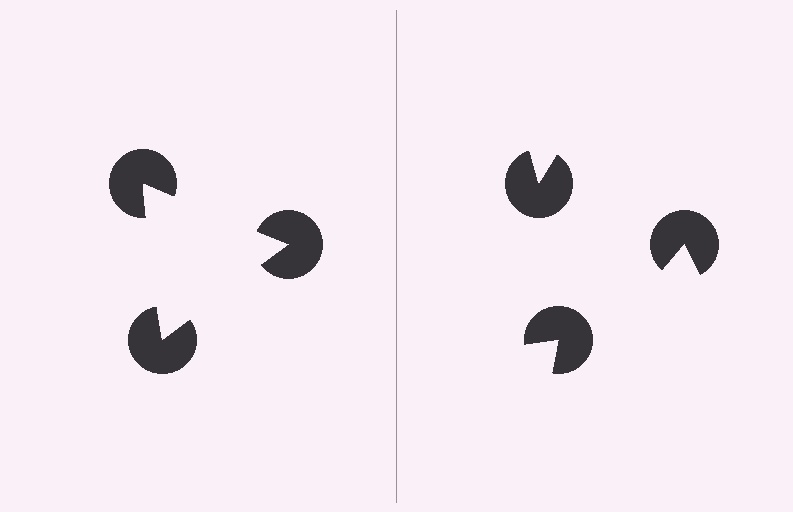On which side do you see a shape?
An illusory triangle appears on the left side. On the right side the wedge cuts are rotated, so no coherent shape forms.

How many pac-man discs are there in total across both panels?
6 — 3 on each side.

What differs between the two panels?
The pac-man discs are positioned identically on both sides; only the wedge orientations differ. On the left they align to a triangle; on the right they are misaligned.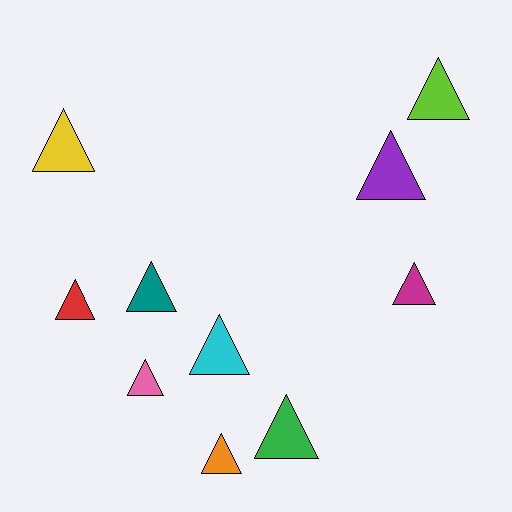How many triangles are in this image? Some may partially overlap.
There are 10 triangles.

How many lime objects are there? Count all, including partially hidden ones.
There is 1 lime object.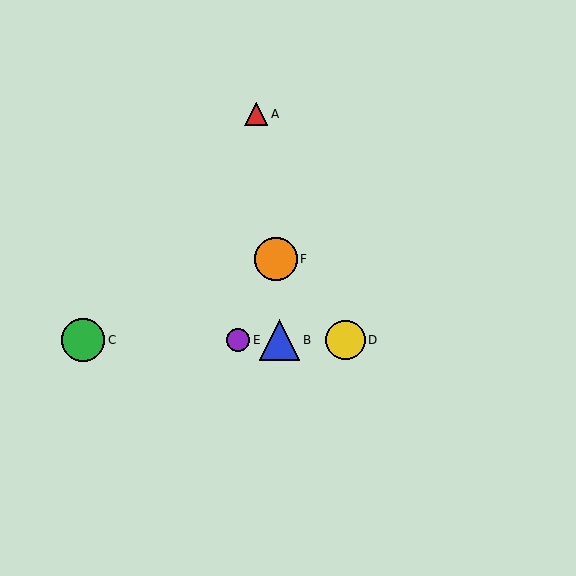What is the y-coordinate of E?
Object E is at y≈340.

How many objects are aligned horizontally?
4 objects (B, C, D, E) are aligned horizontally.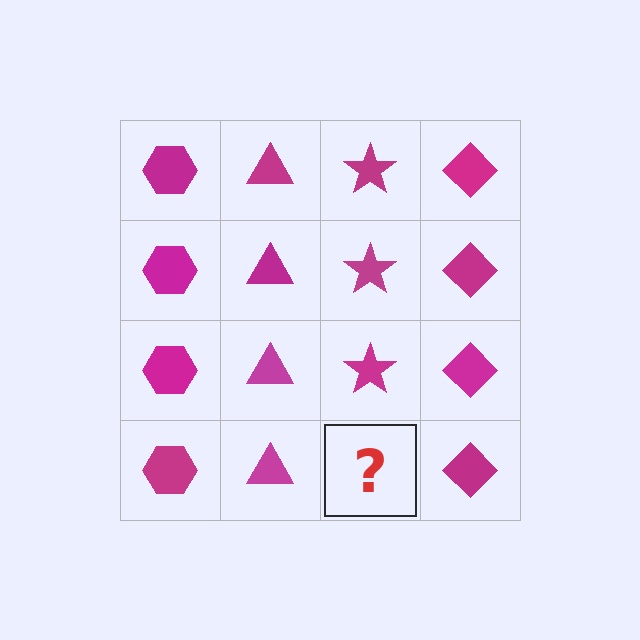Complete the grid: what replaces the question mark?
The question mark should be replaced with a magenta star.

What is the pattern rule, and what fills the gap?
The rule is that each column has a consistent shape. The gap should be filled with a magenta star.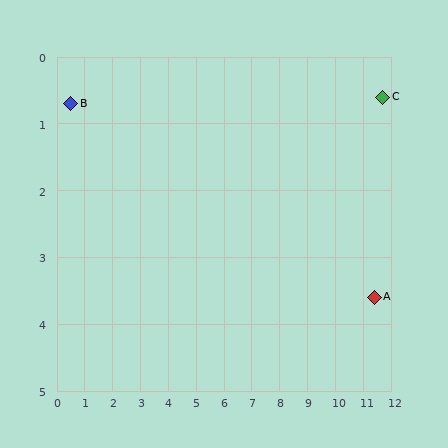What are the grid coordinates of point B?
Point B is at approximately (0.5, 0.7).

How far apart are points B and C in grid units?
Points B and C are about 11.2 grid units apart.